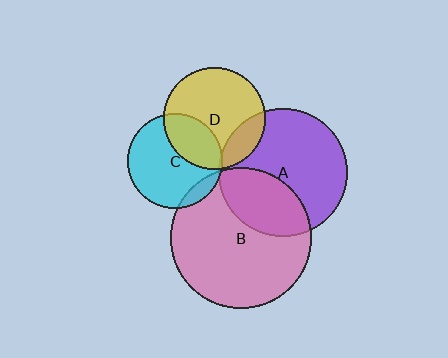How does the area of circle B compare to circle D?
Approximately 1.9 times.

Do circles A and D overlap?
Yes.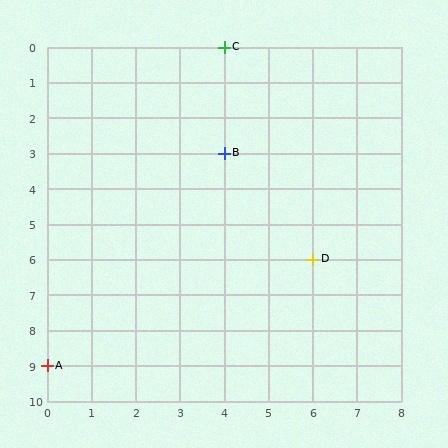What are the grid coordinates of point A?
Point A is at grid coordinates (0, 9).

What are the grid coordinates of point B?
Point B is at grid coordinates (4, 3).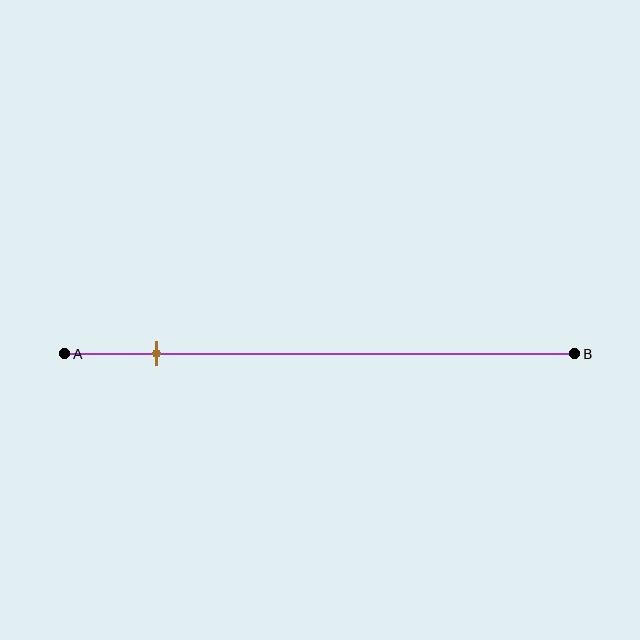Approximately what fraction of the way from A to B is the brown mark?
The brown mark is approximately 20% of the way from A to B.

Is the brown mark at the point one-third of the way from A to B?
No, the mark is at about 20% from A, not at the 33% one-third point.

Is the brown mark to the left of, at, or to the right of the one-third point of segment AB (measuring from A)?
The brown mark is to the left of the one-third point of segment AB.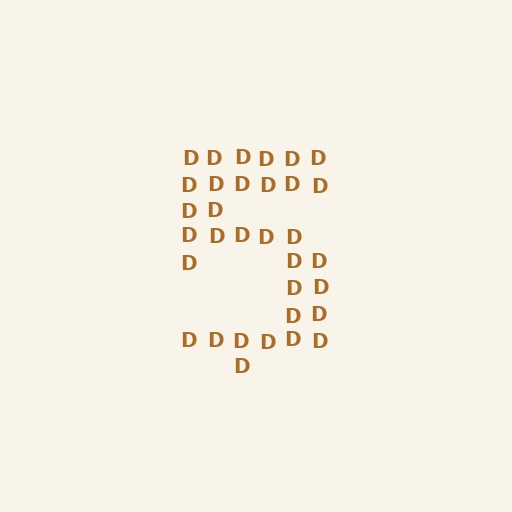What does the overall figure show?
The overall figure shows the digit 5.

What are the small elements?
The small elements are letter D's.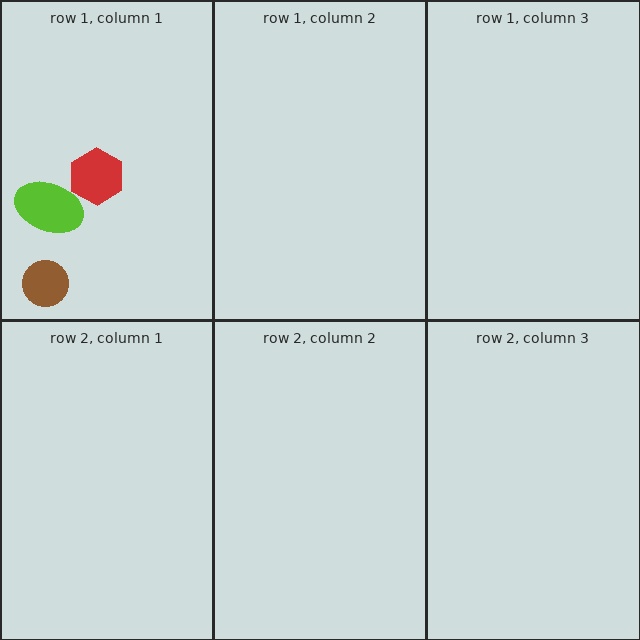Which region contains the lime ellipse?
The row 1, column 1 region.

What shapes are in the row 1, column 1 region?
The lime ellipse, the red hexagon, the brown circle.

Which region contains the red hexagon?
The row 1, column 1 region.